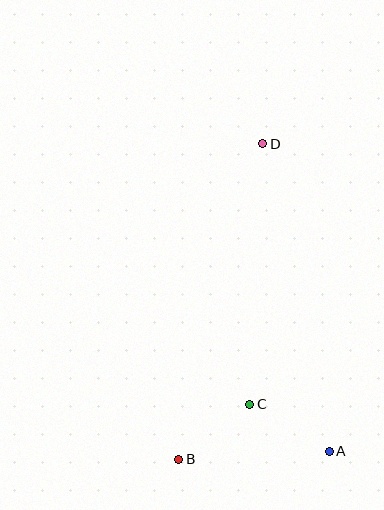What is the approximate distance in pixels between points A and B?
The distance between A and B is approximately 151 pixels.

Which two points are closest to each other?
Points B and C are closest to each other.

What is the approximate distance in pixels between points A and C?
The distance between A and C is approximately 92 pixels.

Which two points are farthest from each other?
Points B and D are farthest from each other.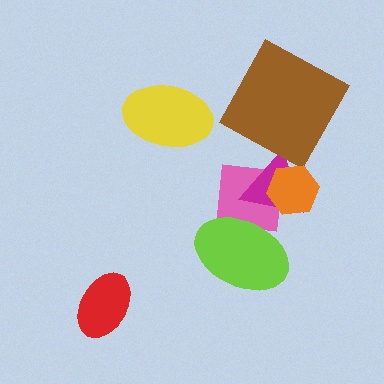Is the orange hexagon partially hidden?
No, no other shape covers it.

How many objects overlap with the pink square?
3 objects overlap with the pink square.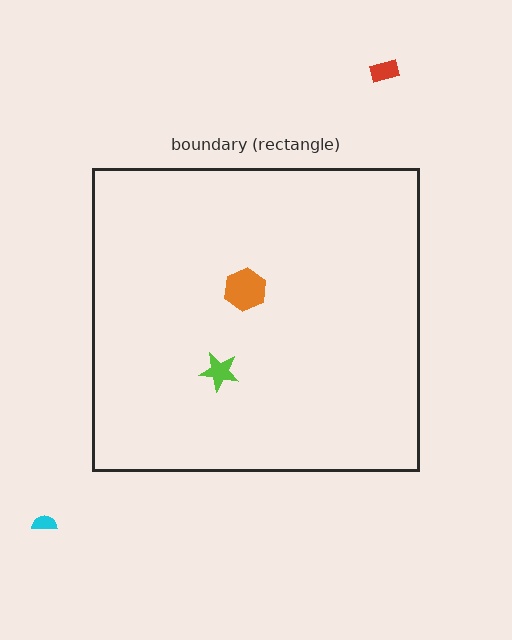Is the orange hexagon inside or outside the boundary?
Inside.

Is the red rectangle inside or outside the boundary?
Outside.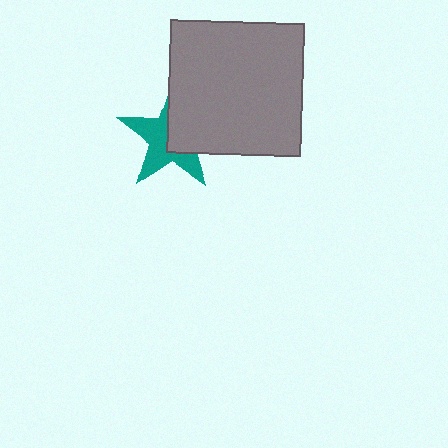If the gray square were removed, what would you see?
You would see the complete teal star.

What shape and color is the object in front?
The object in front is a gray square.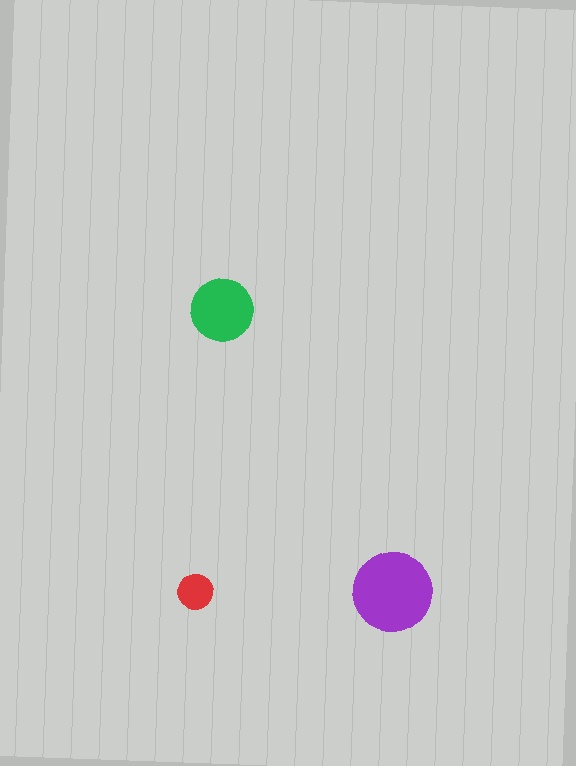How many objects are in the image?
There are 3 objects in the image.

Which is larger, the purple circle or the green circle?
The purple one.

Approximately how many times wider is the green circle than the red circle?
About 2 times wider.